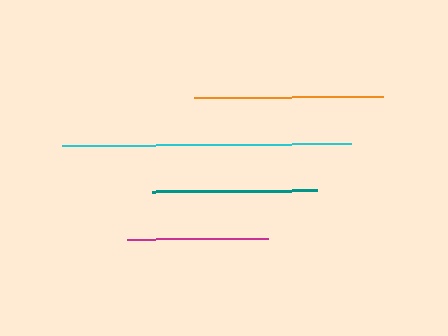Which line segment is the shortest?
The magenta line is the shortest at approximately 141 pixels.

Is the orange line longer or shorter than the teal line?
The orange line is longer than the teal line.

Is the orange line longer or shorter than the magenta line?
The orange line is longer than the magenta line.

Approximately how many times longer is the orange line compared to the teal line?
The orange line is approximately 1.1 times the length of the teal line.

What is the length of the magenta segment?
The magenta segment is approximately 141 pixels long.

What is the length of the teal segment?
The teal segment is approximately 166 pixels long.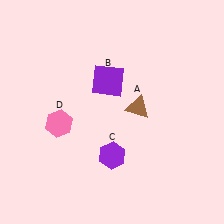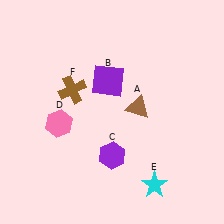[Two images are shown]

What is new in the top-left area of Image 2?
A brown cross (F) was added in the top-left area of Image 2.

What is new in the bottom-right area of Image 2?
A cyan star (E) was added in the bottom-right area of Image 2.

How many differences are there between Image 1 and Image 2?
There are 2 differences between the two images.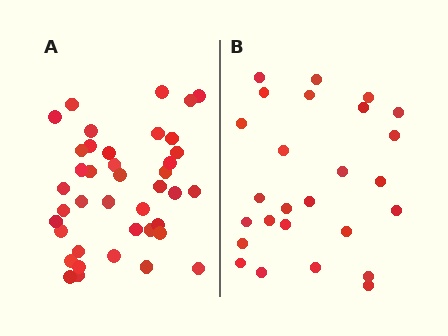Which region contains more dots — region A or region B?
Region A (the left region) has more dots.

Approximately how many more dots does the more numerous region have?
Region A has approximately 15 more dots than region B.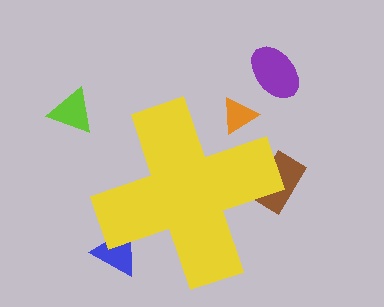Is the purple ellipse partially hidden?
No, the purple ellipse is fully visible.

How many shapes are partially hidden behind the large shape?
3 shapes are partially hidden.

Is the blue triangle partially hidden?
Yes, the blue triangle is partially hidden behind the yellow cross.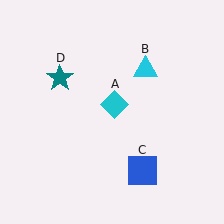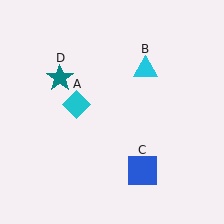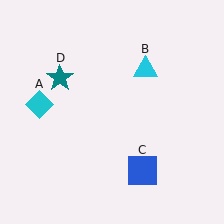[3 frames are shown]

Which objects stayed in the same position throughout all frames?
Cyan triangle (object B) and blue square (object C) and teal star (object D) remained stationary.